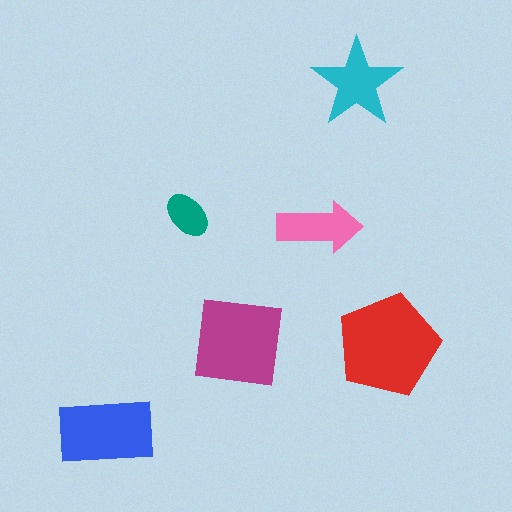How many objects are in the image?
There are 6 objects in the image.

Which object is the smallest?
The teal ellipse.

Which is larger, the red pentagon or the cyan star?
The red pentagon.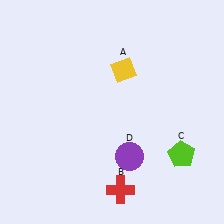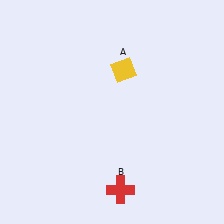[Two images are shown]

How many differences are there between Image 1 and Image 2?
There are 2 differences between the two images.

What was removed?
The purple circle (D), the lime pentagon (C) were removed in Image 2.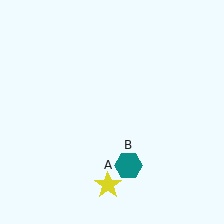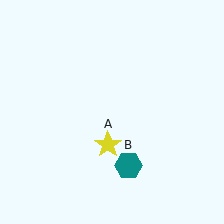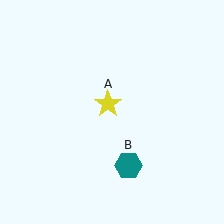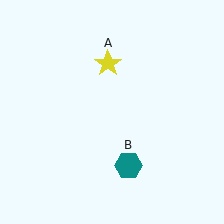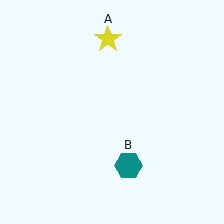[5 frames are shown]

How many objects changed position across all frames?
1 object changed position: yellow star (object A).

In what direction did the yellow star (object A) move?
The yellow star (object A) moved up.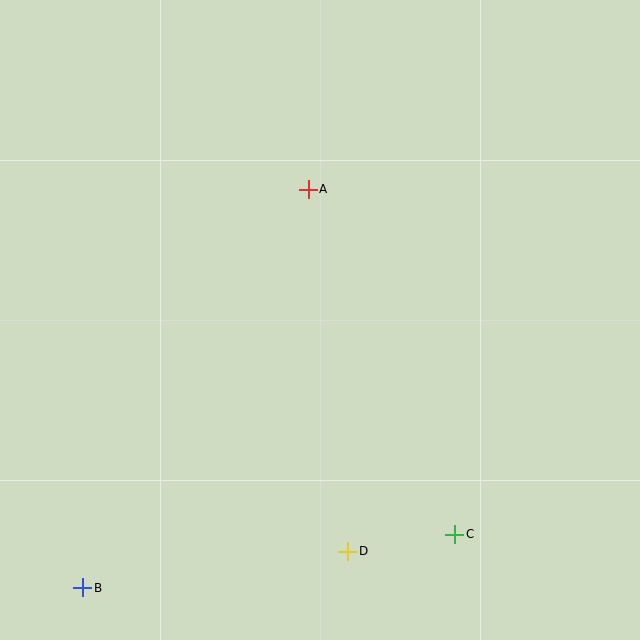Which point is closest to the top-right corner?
Point A is closest to the top-right corner.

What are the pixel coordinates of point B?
Point B is at (83, 588).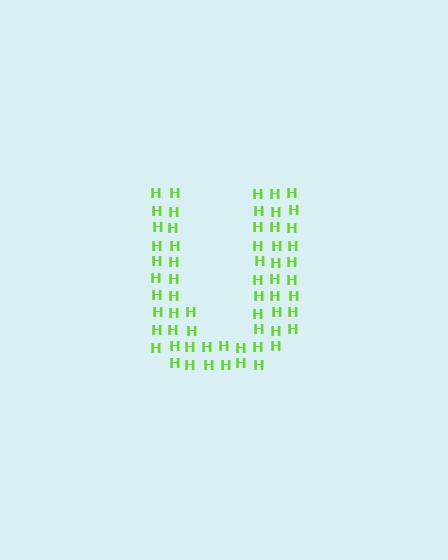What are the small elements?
The small elements are letter H's.